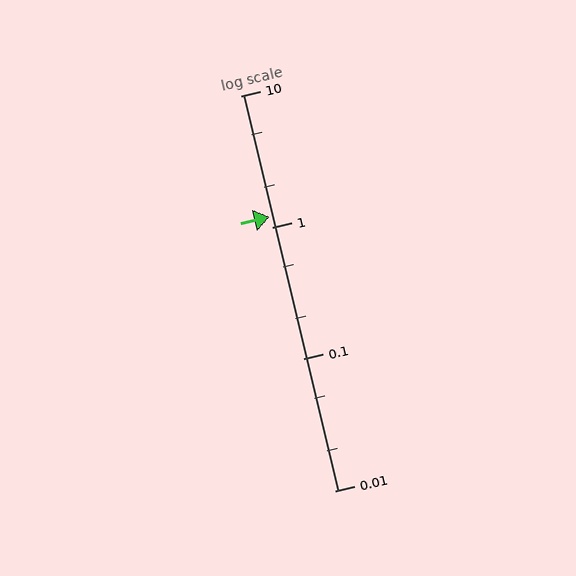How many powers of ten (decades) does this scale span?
The scale spans 3 decades, from 0.01 to 10.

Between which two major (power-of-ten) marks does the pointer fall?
The pointer is between 1 and 10.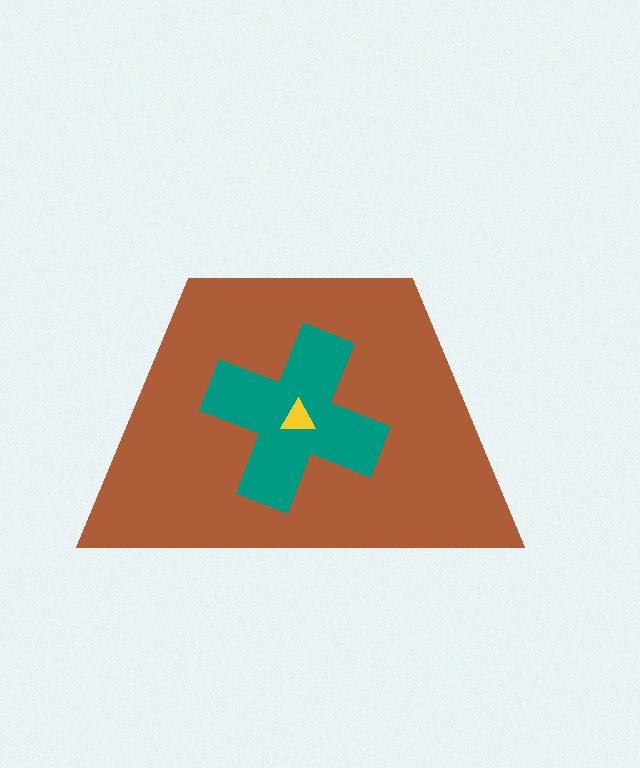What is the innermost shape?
The yellow triangle.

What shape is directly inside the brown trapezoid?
The teal cross.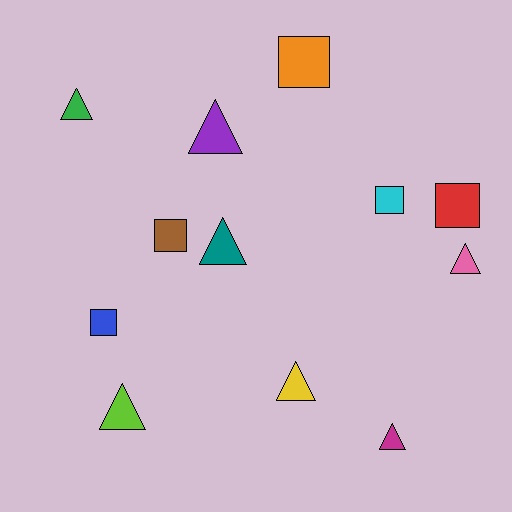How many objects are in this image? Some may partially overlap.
There are 12 objects.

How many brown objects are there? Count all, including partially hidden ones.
There is 1 brown object.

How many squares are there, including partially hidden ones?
There are 5 squares.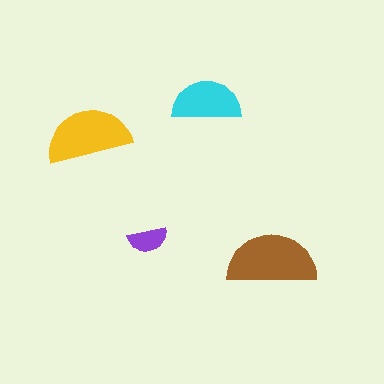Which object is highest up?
The cyan semicircle is topmost.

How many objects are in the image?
There are 4 objects in the image.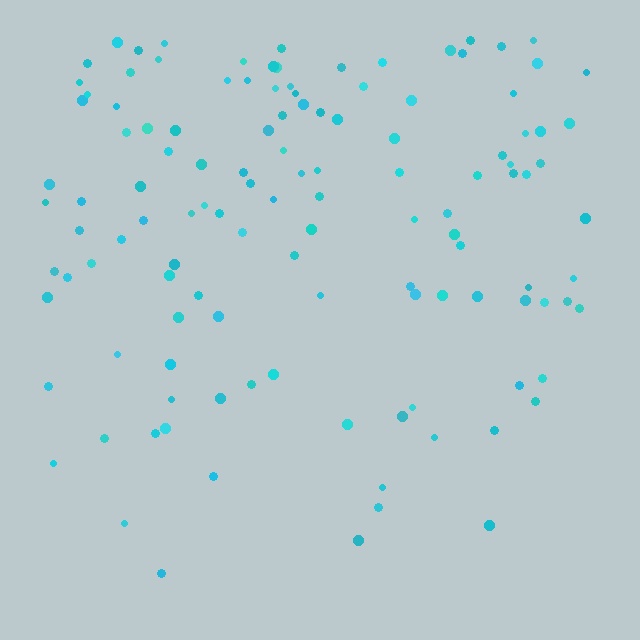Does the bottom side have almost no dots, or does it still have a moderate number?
Still a moderate number, just noticeably fewer than the top.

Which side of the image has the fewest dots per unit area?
The bottom.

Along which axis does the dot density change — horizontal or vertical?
Vertical.